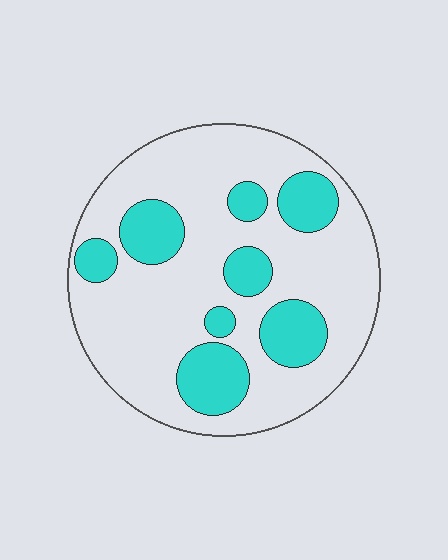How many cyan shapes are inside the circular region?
8.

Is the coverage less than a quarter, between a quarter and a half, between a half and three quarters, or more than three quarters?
Between a quarter and a half.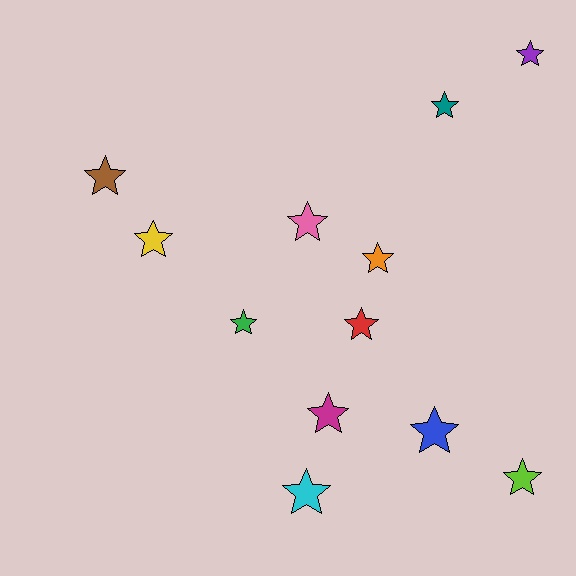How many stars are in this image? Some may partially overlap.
There are 12 stars.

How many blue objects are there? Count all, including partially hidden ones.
There is 1 blue object.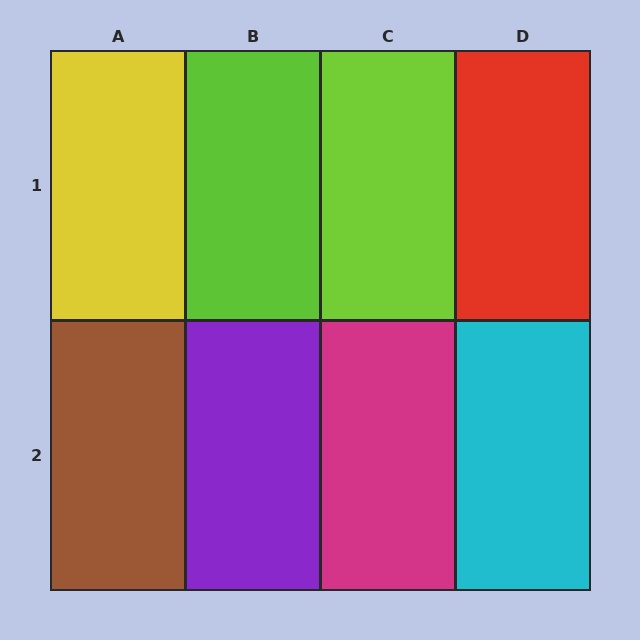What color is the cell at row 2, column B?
Purple.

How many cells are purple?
1 cell is purple.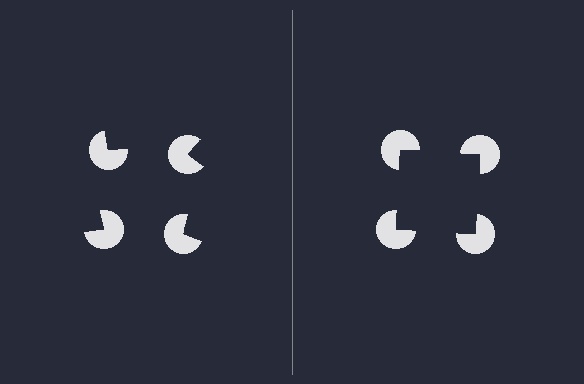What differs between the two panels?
The pac-man discs are positioned identically on both sides; only the wedge orientations differ. On the right they align to a square; on the left they are misaligned.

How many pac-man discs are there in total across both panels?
8 — 4 on each side.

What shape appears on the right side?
An illusory square.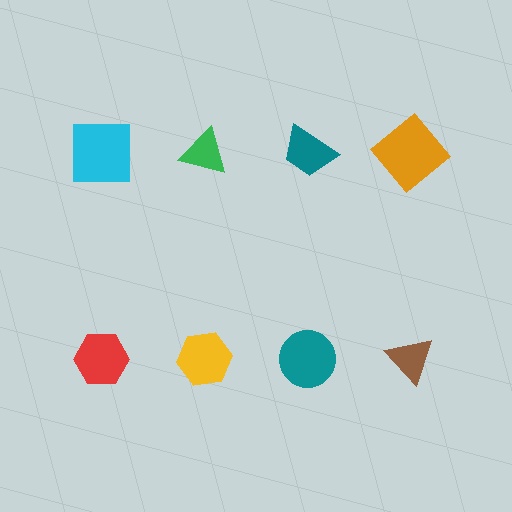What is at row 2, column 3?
A teal circle.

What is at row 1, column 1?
A cyan square.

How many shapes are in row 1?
4 shapes.